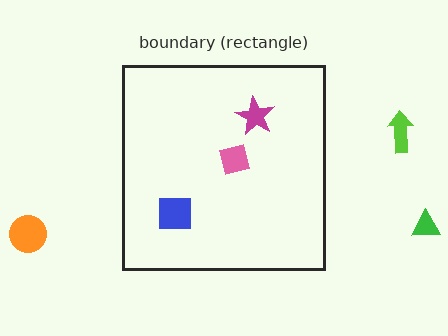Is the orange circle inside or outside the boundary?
Outside.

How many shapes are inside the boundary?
3 inside, 3 outside.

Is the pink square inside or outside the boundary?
Inside.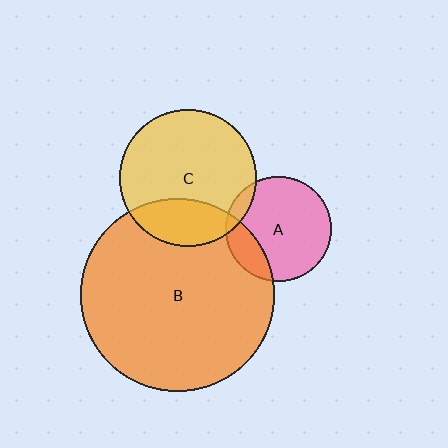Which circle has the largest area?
Circle B (orange).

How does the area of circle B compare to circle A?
Approximately 3.4 times.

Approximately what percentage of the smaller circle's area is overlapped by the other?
Approximately 10%.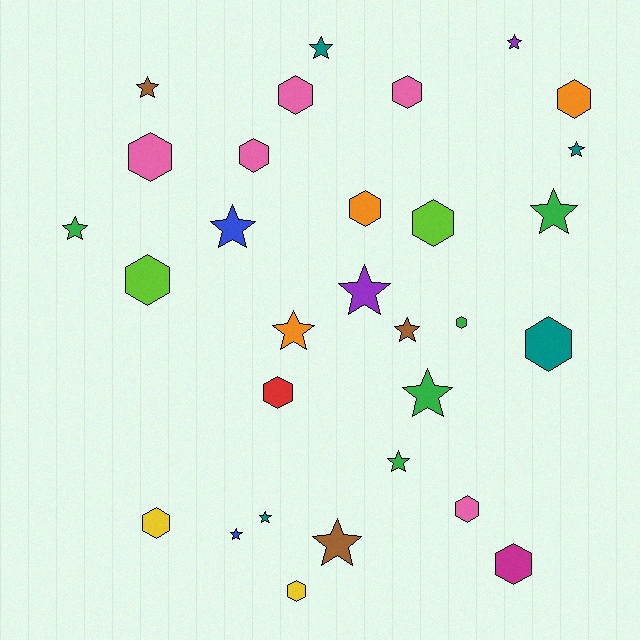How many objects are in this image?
There are 30 objects.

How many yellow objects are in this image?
There are 2 yellow objects.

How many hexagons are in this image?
There are 15 hexagons.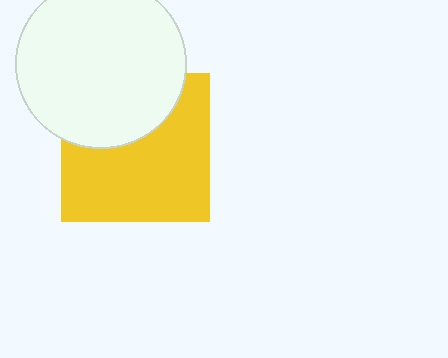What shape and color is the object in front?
The object in front is a white circle.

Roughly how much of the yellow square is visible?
About half of it is visible (roughly 64%).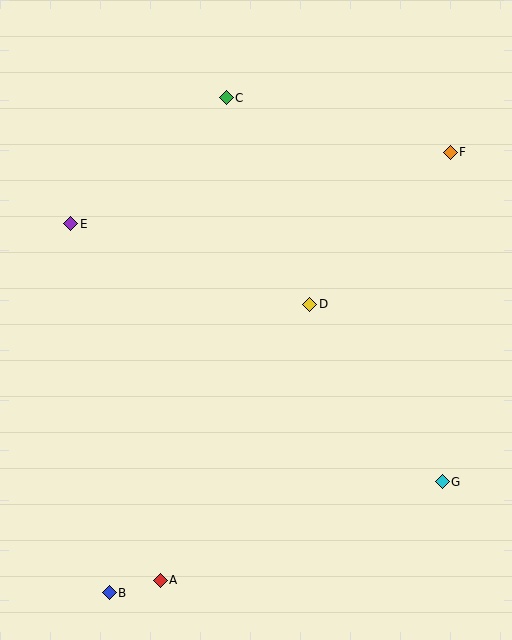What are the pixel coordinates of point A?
Point A is at (160, 580).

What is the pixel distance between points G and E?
The distance between G and E is 452 pixels.